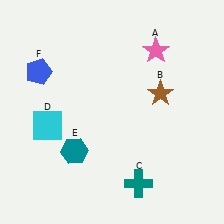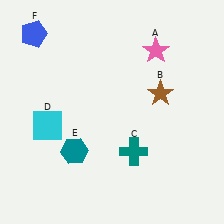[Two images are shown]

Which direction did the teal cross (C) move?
The teal cross (C) moved up.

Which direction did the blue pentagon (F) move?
The blue pentagon (F) moved up.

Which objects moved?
The objects that moved are: the teal cross (C), the blue pentagon (F).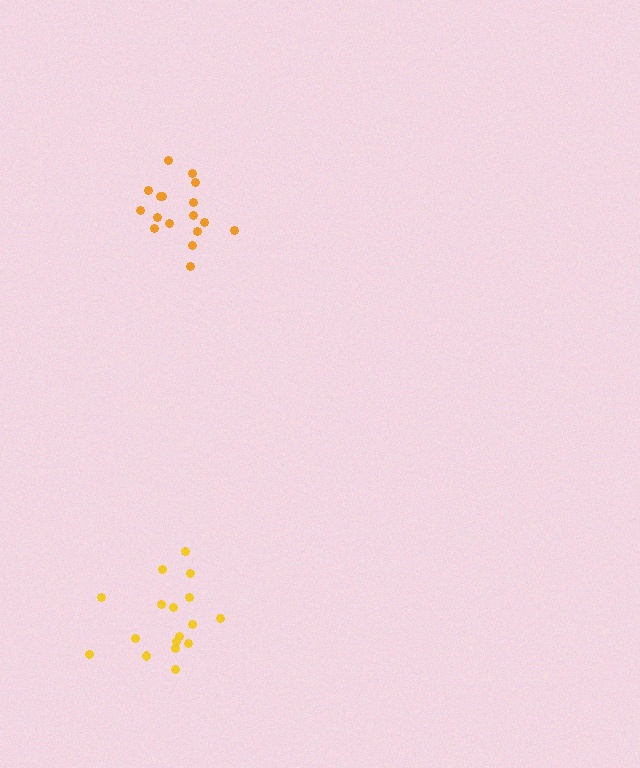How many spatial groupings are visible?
There are 2 spatial groupings.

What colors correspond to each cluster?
The clusters are colored: orange, yellow.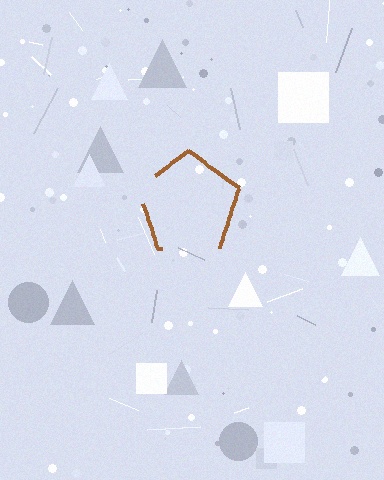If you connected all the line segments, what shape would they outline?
They would outline a pentagon.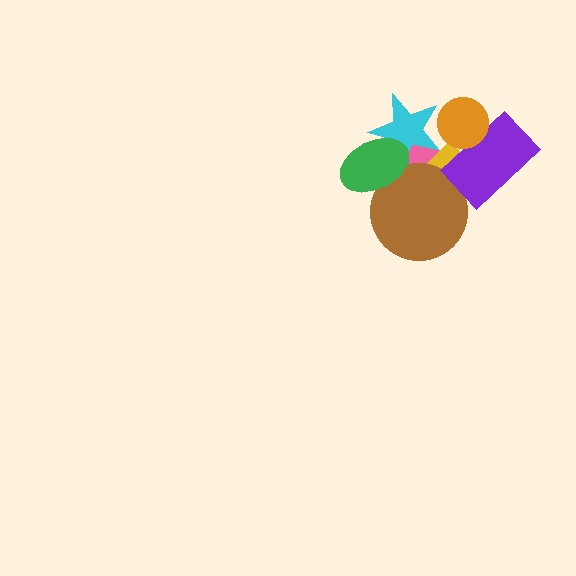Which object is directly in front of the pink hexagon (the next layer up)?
The yellow diamond is directly in front of the pink hexagon.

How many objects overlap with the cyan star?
4 objects overlap with the cyan star.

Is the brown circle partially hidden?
Yes, it is partially covered by another shape.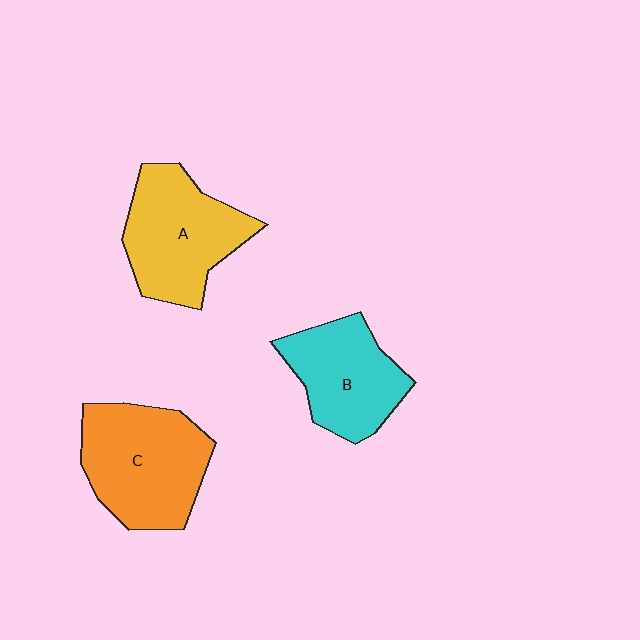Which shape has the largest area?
Shape C (orange).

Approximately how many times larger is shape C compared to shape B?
Approximately 1.3 times.